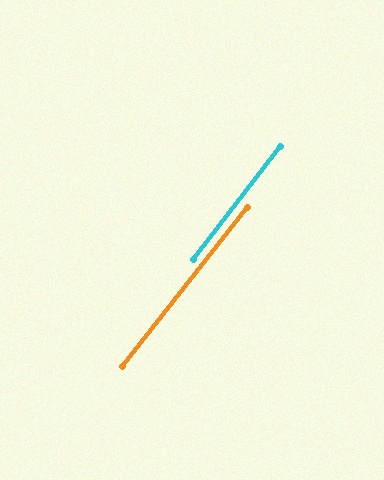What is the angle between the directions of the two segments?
Approximately 0 degrees.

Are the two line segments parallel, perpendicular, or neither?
Parallel — their directions differ by only 0.4°.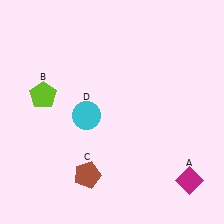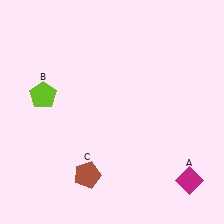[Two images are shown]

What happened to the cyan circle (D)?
The cyan circle (D) was removed in Image 2. It was in the bottom-left area of Image 1.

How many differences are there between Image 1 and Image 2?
There is 1 difference between the two images.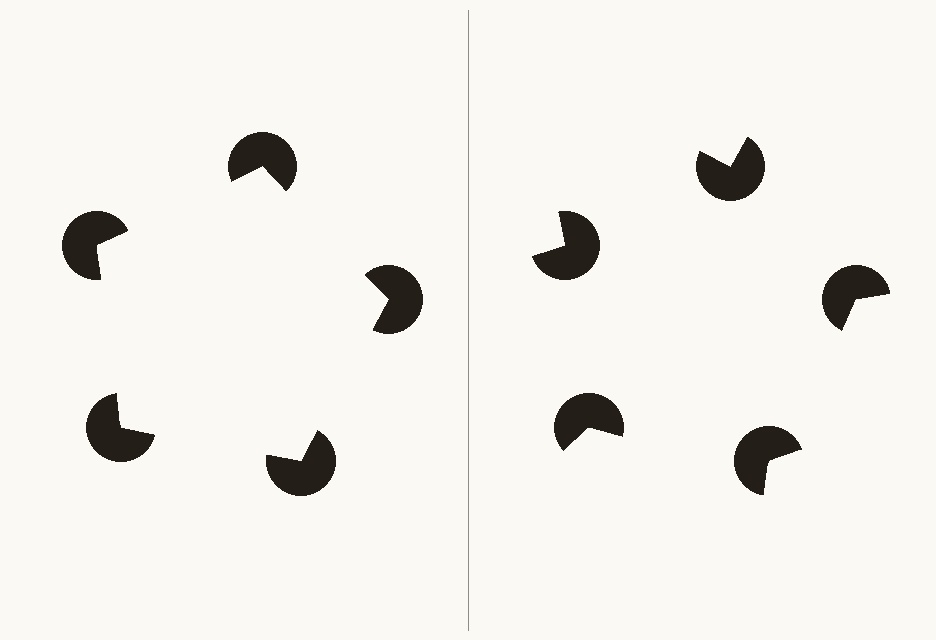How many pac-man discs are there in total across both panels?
10 — 5 on each side.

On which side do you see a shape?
An illusory pentagon appears on the left side. On the right side the wedge cuts are rotated, so no coherent shape forms.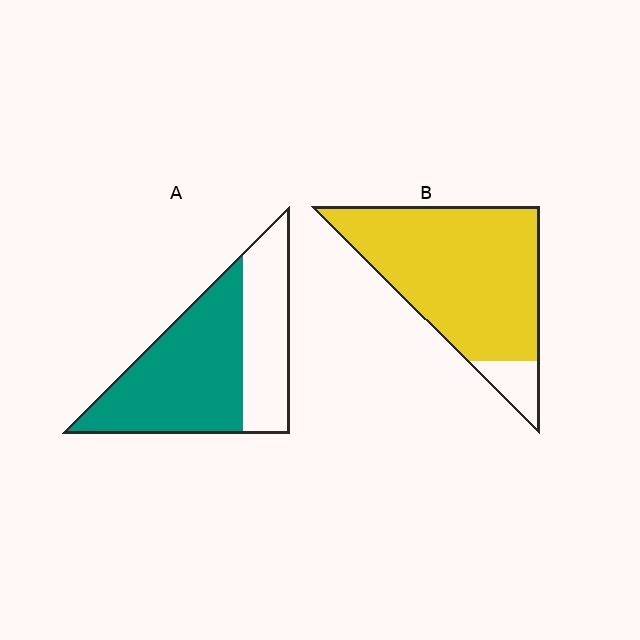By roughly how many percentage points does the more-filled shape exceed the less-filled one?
By roughly 25 percentage points (B over A).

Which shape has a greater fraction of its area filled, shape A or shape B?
Shape B.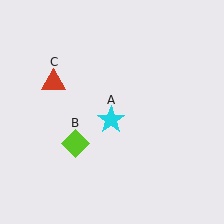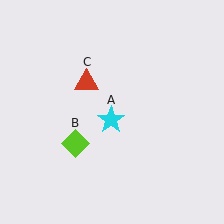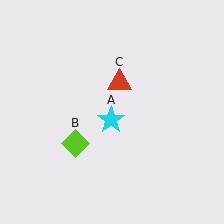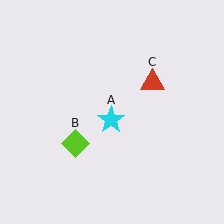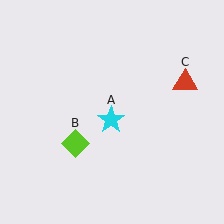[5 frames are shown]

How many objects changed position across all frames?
1 object changed position: red triangle (object C).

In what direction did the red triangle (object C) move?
The red triangle (object C) moved right.